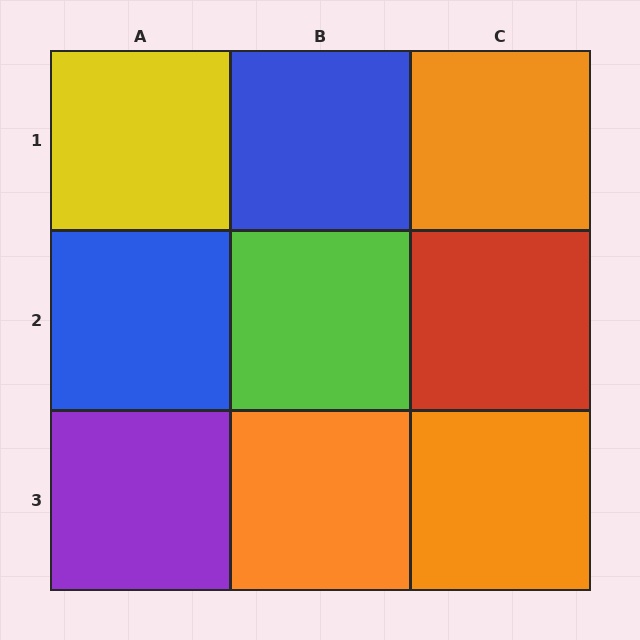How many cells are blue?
2 cells are blue.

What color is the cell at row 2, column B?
Lime.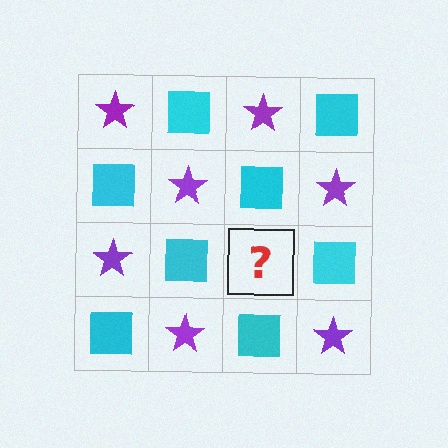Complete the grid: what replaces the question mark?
The question mark should be replaced with a purple star.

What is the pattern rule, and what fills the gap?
The rule is that it alternates purple star and cyan square in a checkerboard pattern. The gap should be filled with a purple star.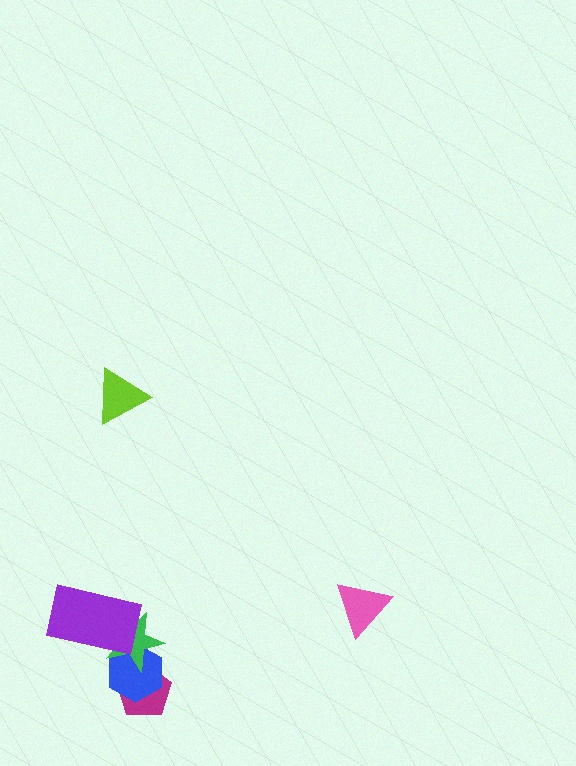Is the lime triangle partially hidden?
No, no other shape covers it.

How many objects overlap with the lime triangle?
0 objects overlap with the lime triangle.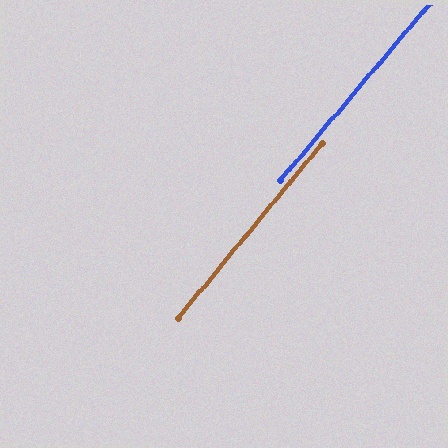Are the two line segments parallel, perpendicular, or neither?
Parallel — their directions differ by only 0.6°.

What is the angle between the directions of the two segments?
Approximately 1 degree.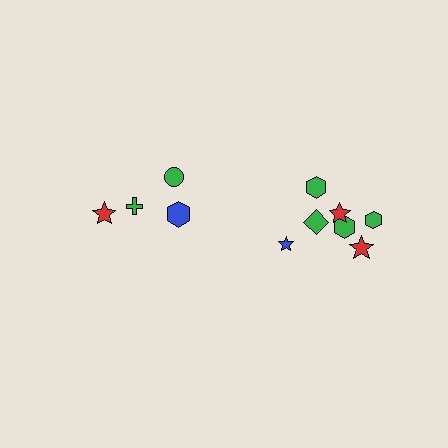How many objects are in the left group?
There are 4 objects.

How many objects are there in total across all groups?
There are 11 objects.